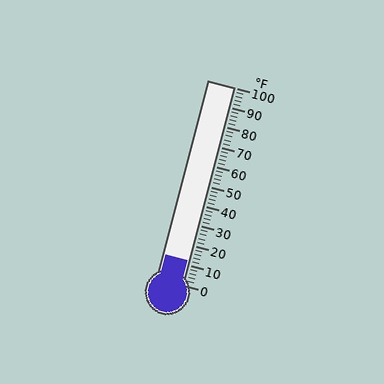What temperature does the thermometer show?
The thermometer shows approximately 12°F.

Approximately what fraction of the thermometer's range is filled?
The thermometer is filled to approximately 10% of its range.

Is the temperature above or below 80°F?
The temperature is below 80°F.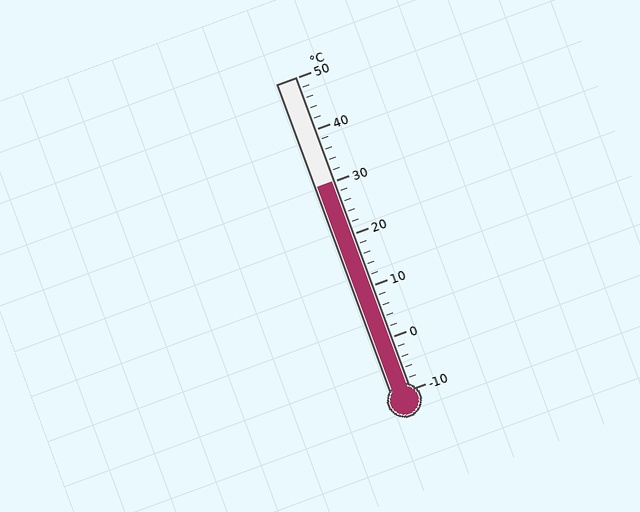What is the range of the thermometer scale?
The thermometer scale ranges from -10°C to 50°C.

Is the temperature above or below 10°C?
The temperature is above 10°C.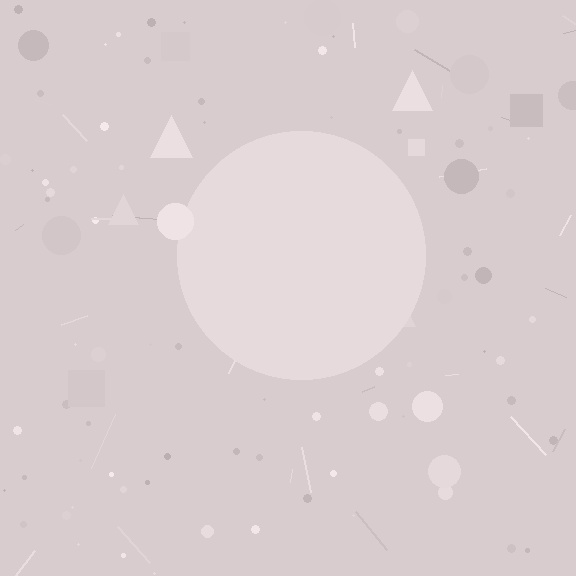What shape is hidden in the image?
A circle is hidden in the image.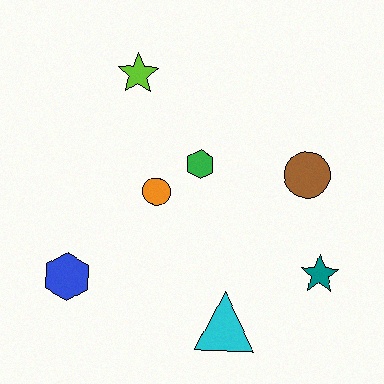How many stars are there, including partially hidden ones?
There are 2 stars.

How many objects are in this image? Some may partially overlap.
There are 7 objects.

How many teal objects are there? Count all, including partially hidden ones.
There is 1 teal object.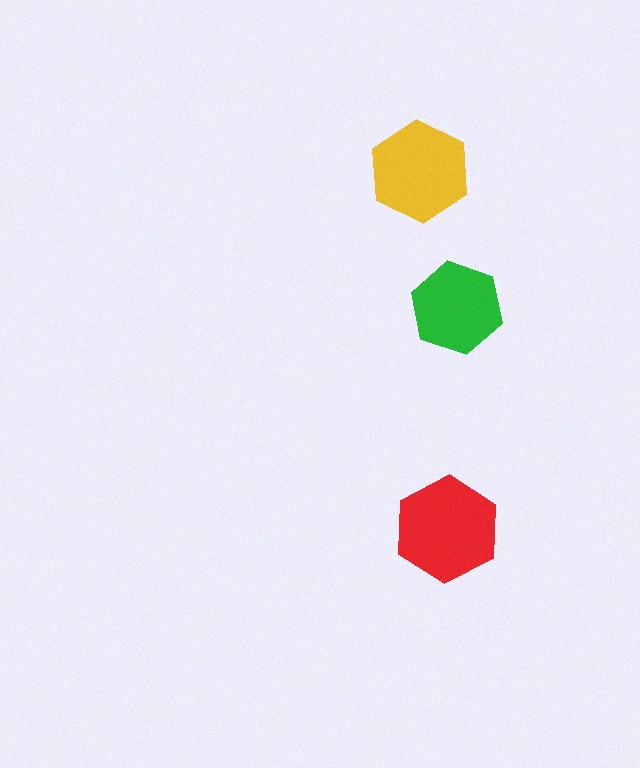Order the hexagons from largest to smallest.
the red one, the yellow one, the green one.